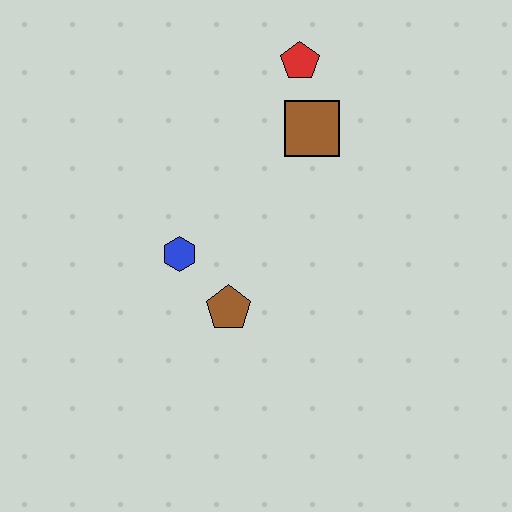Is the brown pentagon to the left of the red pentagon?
Yes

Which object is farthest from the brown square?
The brown pentagon is farthest from the brown square.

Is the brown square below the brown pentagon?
No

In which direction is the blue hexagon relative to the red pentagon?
The blue hexagon is below the red pentagon.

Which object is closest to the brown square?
The red pentagon is closest to the brown square.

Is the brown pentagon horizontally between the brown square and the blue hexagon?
Yes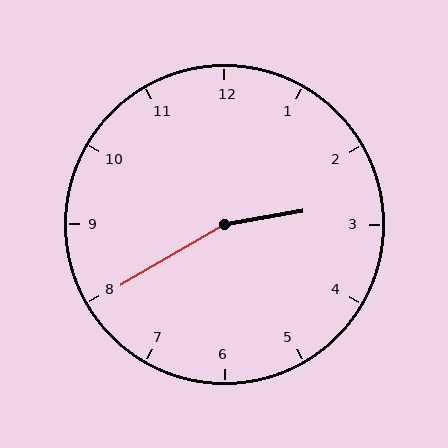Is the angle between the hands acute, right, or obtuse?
It is obtuse.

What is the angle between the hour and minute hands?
Approximately 160 degrees.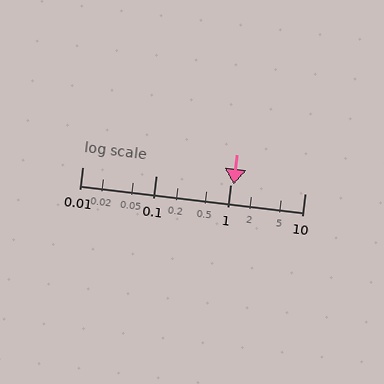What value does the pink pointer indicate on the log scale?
The pointer indicates approximately 1.1.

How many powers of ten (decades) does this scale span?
The scale spans 3 decades, from 0.01 to 10.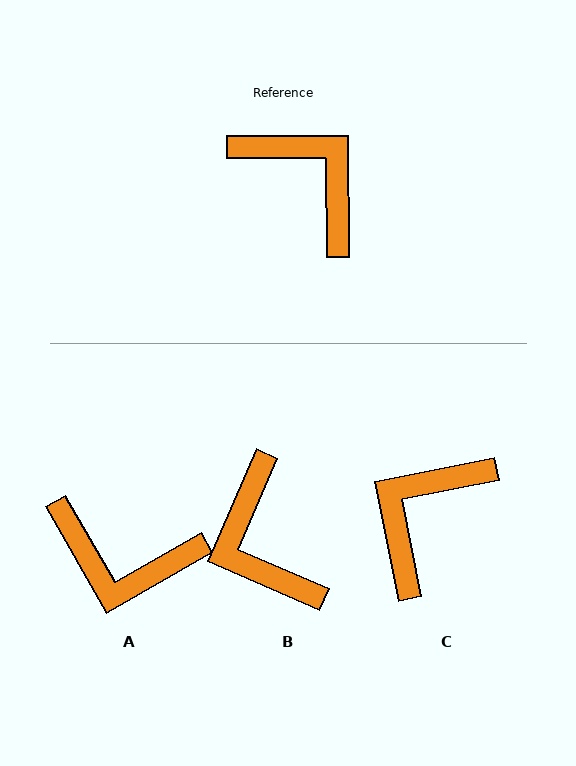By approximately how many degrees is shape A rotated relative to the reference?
Approximately 150 degrees clockwise.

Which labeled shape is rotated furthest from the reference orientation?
B, about 156 degrees away.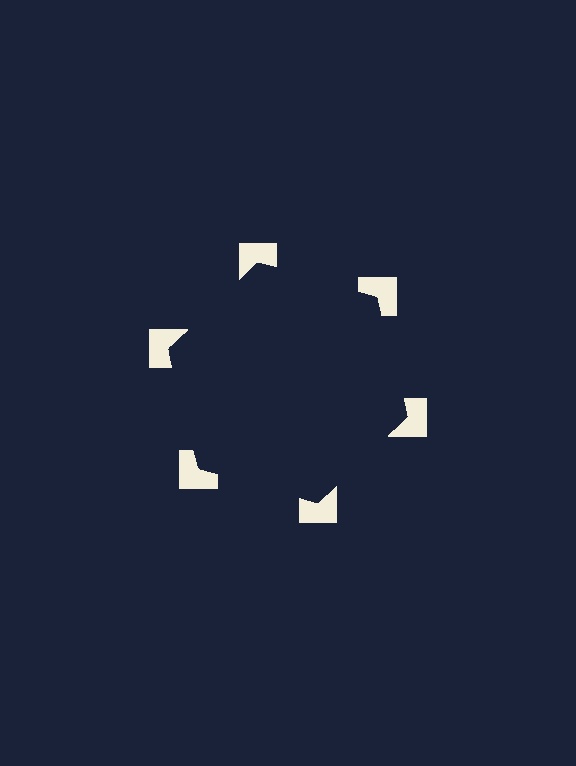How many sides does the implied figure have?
6 sides.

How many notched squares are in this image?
There are 6 — one at each vertex of the illusory hexagon.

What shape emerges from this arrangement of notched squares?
An illusory hexagon — its edges are inferred from the aligned wedge cuts in the notched squares, not physically drawn.